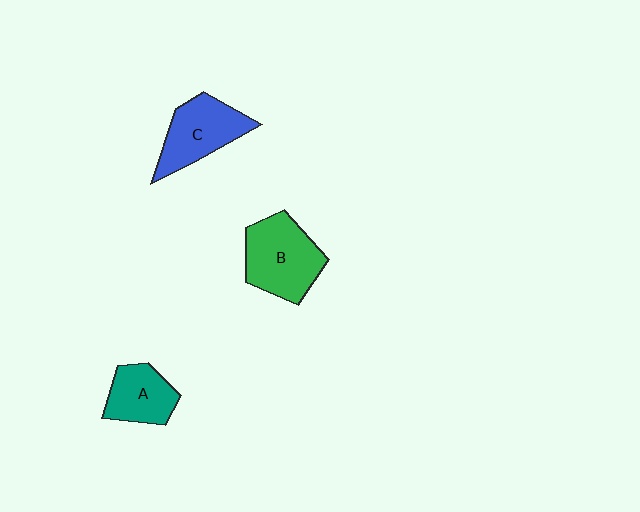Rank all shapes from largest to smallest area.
From largest to smallest: B (green), C (blue), A (teal).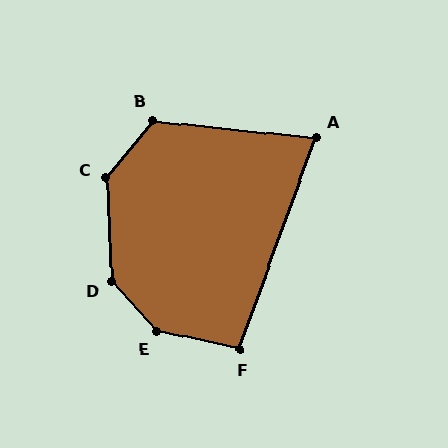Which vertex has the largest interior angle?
E, at approximately 145 degrees.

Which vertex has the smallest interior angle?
A, at approximately 76 degrees.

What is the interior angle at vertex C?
Approximately 139 degrees (obtuse).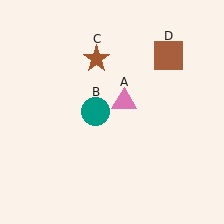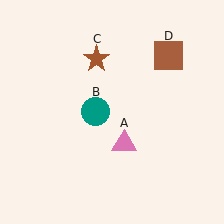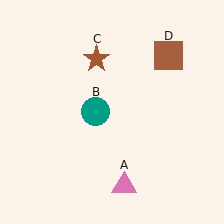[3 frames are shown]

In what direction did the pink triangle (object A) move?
The pink triangle (object A) moved down.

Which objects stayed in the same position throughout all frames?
Teal circle (object B) and brown star (object C) and brown square (object D) remained stationary.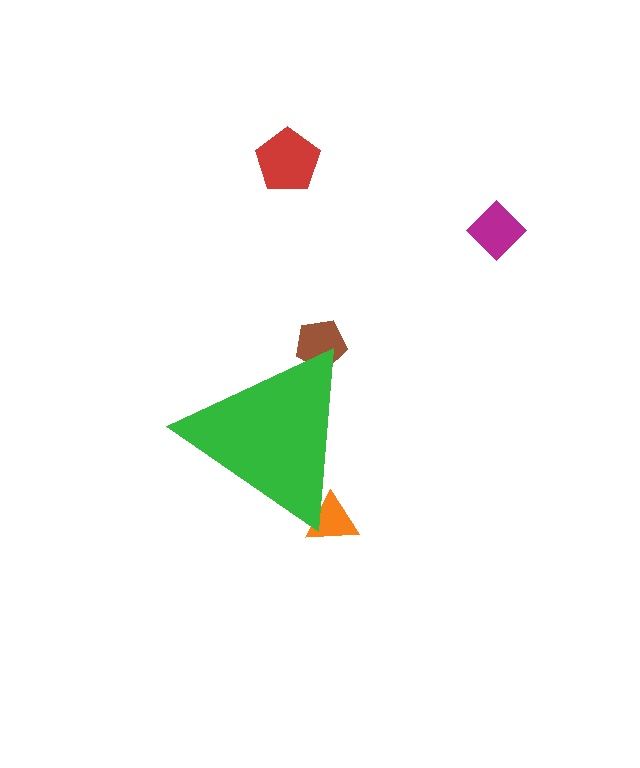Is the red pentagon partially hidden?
No, the red pentagon is fully visible.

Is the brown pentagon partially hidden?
Yes, the brown pentagon is partially hidden behind the green triangle.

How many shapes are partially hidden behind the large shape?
2 shapes are partially hidden.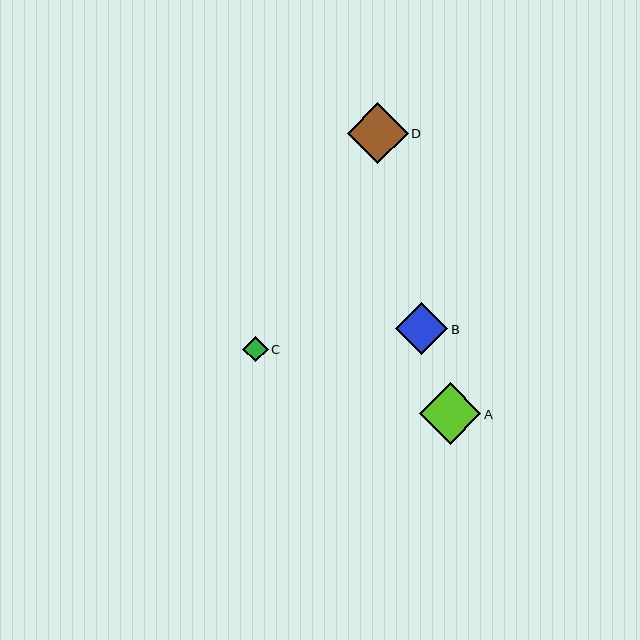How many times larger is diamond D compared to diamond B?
Diamond D is approximately 1.2 times the size of diamond B.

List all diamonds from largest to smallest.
From largest to smallest: A, D, B, C.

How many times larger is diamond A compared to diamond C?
Diamond A is approximately 2.4 times the size of diamond C.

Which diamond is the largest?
Diamond A is the largest with a size of approximately 62 pixels.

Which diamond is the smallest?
Diamond C is the smallest with a size of approximately 25 pixels.